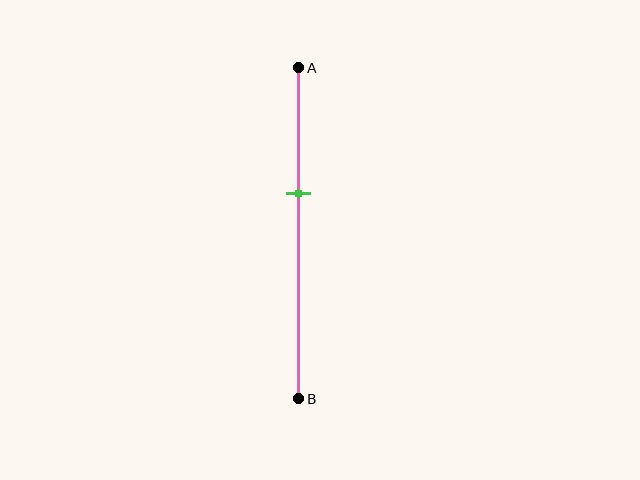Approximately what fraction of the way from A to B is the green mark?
The green mark is approximately 40% of the way from A to B.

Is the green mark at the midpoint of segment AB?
No, the mark is at about 40% from A, not at the 50% midpoint.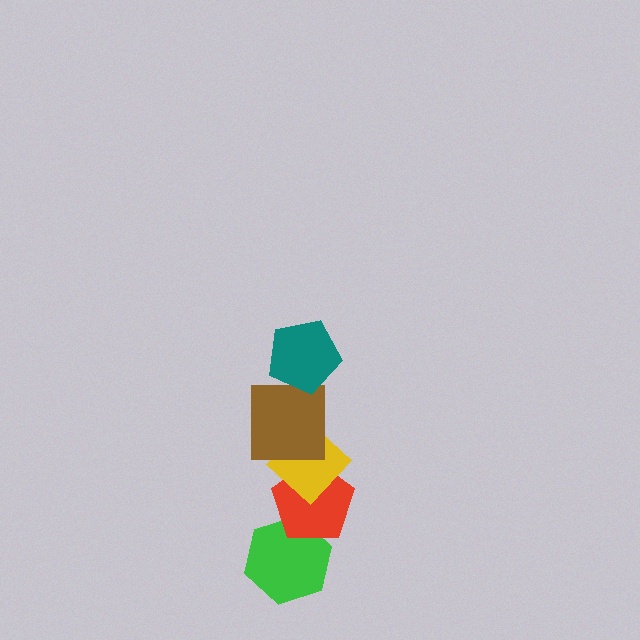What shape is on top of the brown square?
The teal pentagon is on top of the brown square.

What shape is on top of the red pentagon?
The yellow diamond is on top of the red pentagon.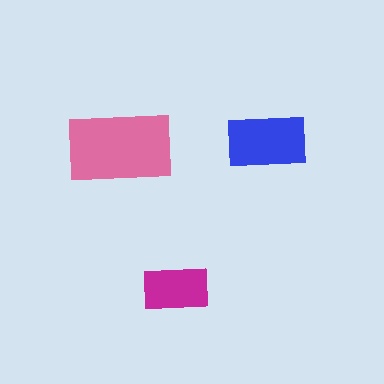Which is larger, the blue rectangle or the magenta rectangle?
The blue one.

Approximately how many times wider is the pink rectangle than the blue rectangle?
About 1.5 times wider.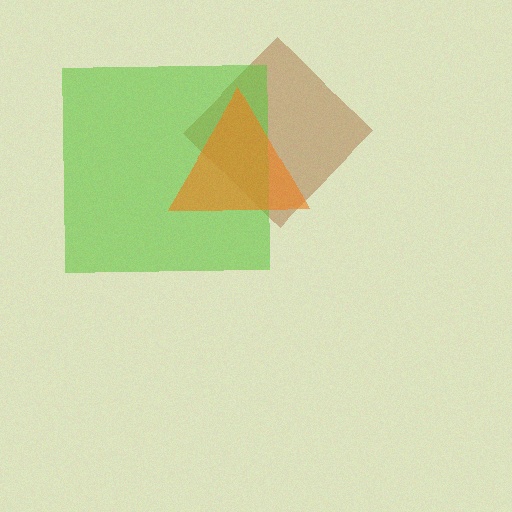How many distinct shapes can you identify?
There are 3 distinct shapes: a brown diamond, a lime square, an orange triangle.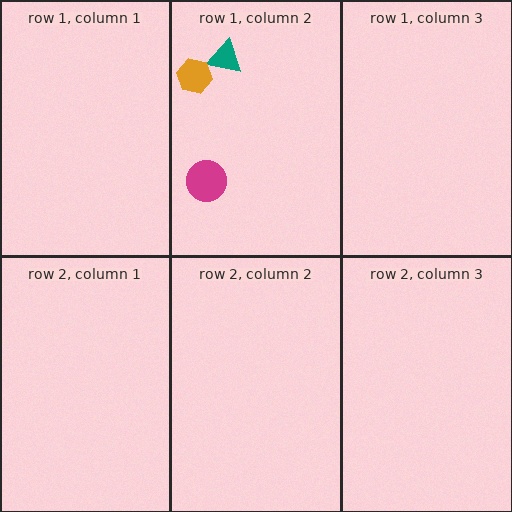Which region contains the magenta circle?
The row 1, column 2 region.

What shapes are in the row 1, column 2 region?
The teal triangle, the orange hexagon, the magenta circle.